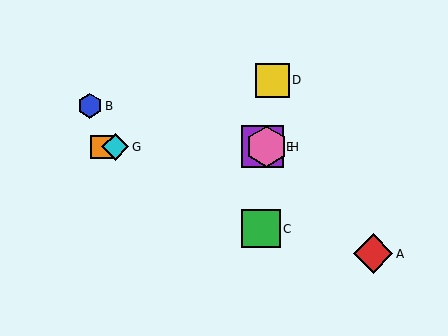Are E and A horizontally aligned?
No, E is at y≈147 and A is at y≈254.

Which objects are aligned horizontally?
Objects E, F, G, H are aligned horizontally.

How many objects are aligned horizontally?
4 objects (E, F, G, H) are aligned horizontally.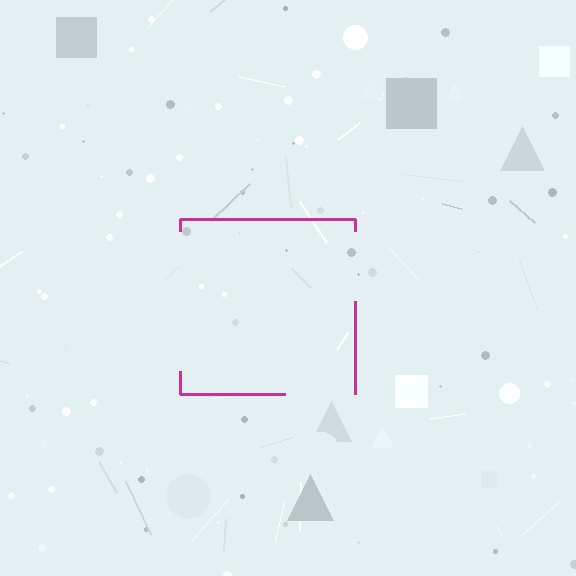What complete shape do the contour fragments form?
The contour fragments form a square.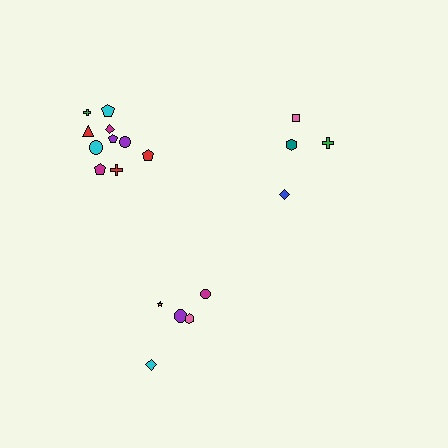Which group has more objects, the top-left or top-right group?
The top-left group.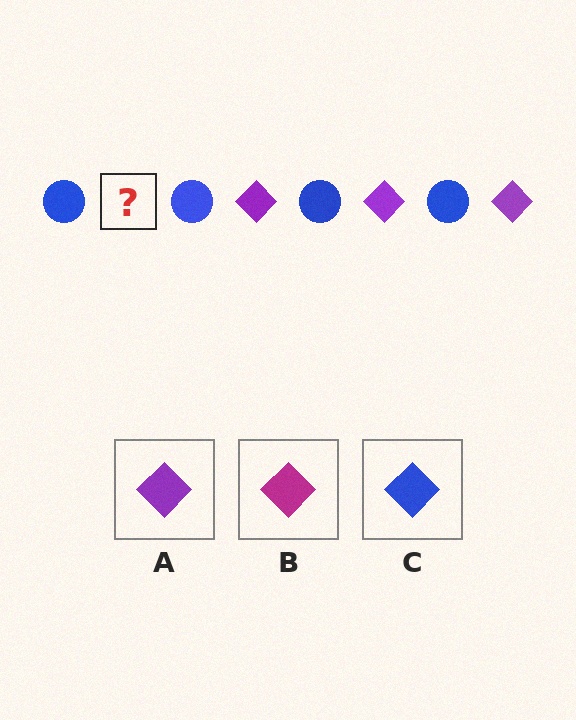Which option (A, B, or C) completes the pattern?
A.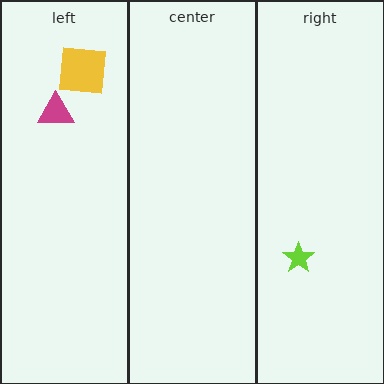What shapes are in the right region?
The lime star.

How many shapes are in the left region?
2.